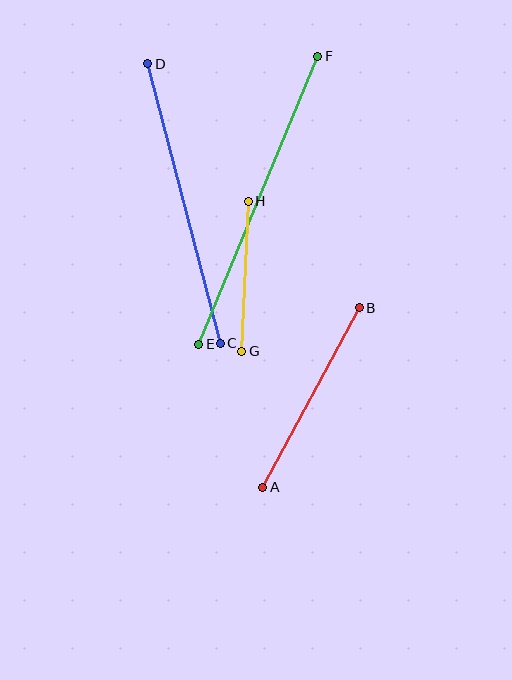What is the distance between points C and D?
The distance is approximately 289 pixels.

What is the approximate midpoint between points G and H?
The midpoint is at approximately (245, 276) pixels.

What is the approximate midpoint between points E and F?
The midpoint is at approximately (258, 200) pixels.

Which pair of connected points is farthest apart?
Points E and F are farthest apart.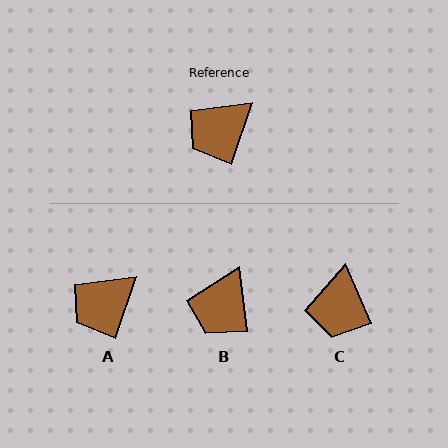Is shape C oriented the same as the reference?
No, it is off by about 42 degrees.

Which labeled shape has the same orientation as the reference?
A.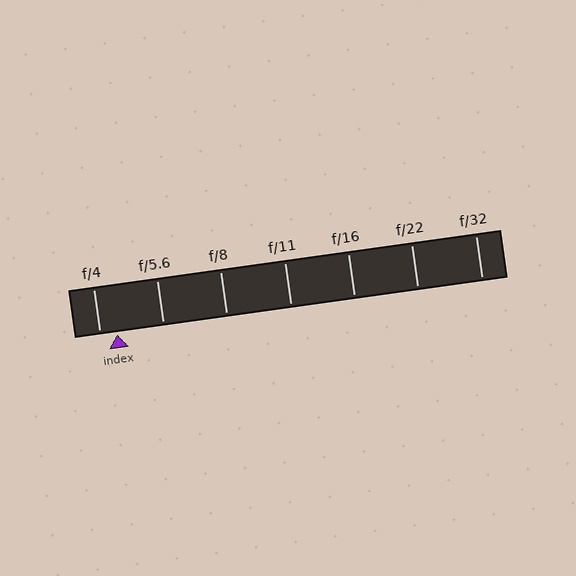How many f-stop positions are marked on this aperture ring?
There are 7 f-stop positions marked.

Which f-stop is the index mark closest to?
The index mark is closest to f/4.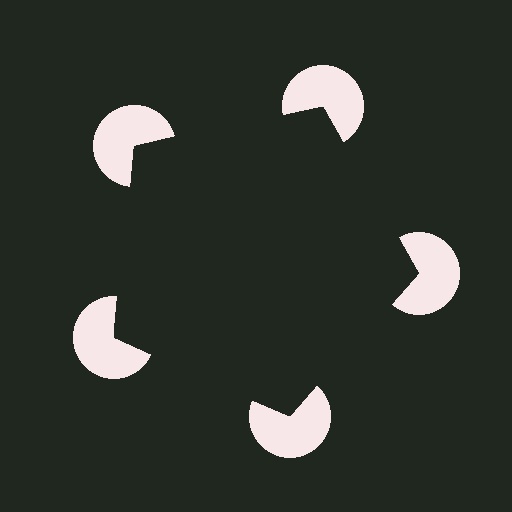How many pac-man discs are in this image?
There are 5 — one at each vertex of the illusory pentagon.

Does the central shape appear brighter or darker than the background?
It typically appears slightly darker than the background, even though no actual brightness change is drawn.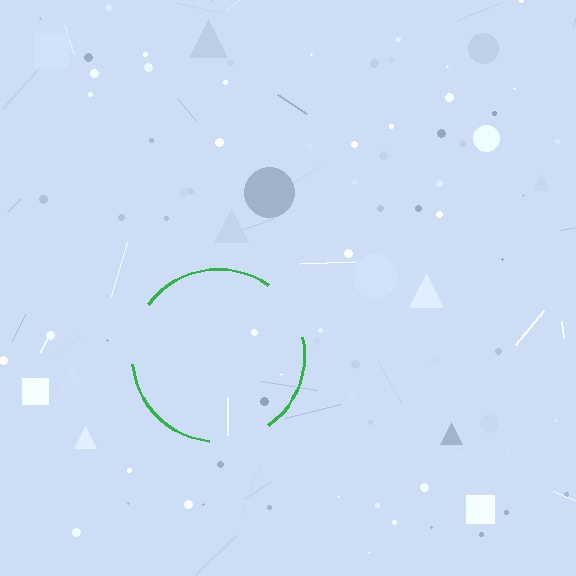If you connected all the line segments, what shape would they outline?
They would outline a circle.